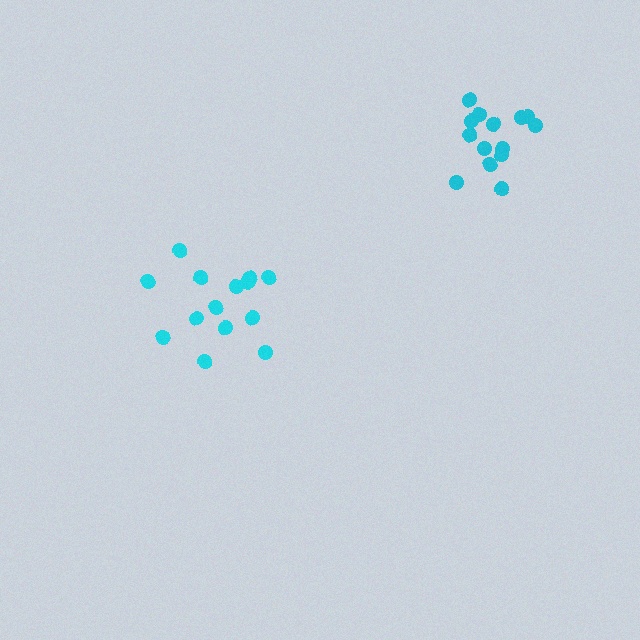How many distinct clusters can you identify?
There are 2 distinct clusters.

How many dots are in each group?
Group 1: 14 dots, Group 2: 14 dots (28 total).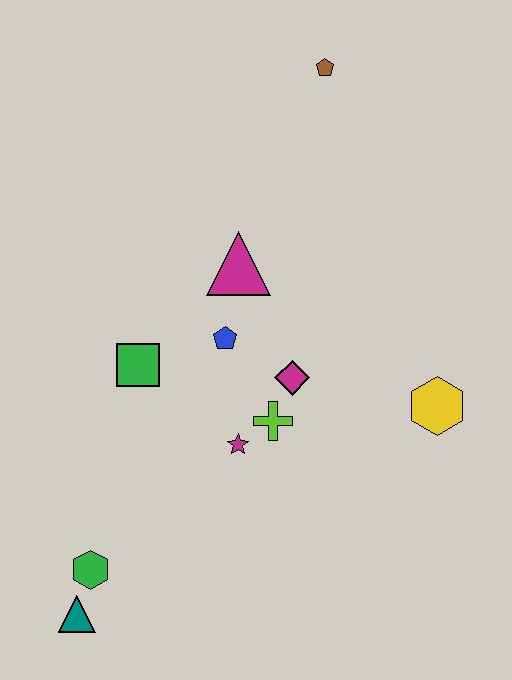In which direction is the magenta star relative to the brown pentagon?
The magenta star is below the brown pentagon.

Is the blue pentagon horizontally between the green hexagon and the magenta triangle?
Yes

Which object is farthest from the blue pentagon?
The teal triangle is farthest from the blue pentagon.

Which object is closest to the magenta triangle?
The blue pentagon is closest to the magenta triangle.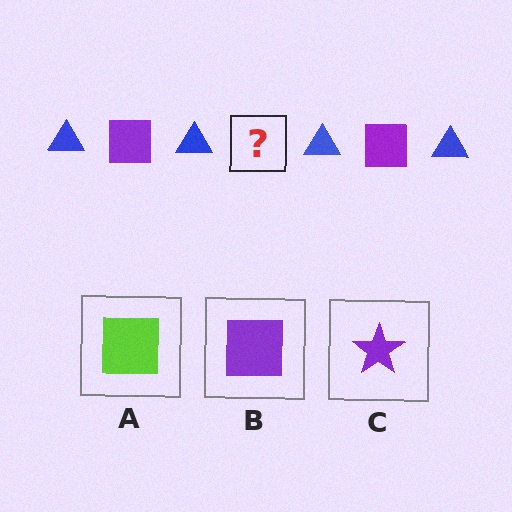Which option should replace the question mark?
Option B.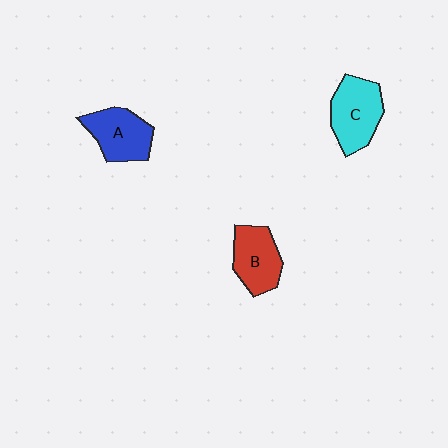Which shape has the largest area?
Shape C (cyan).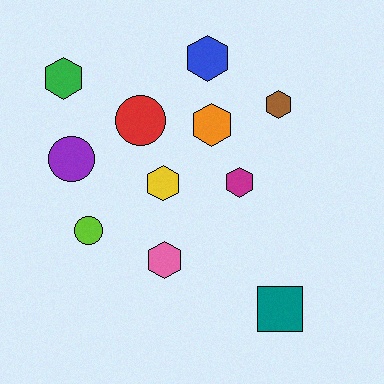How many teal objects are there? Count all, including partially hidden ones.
There is 1 teal object.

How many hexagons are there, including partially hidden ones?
There are 7 hexagons.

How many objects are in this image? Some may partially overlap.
There are 11 objects.